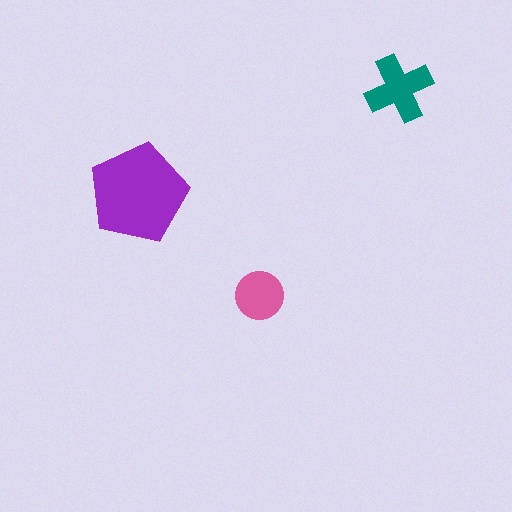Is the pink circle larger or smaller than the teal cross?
Smaller.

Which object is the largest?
The purple pentagon.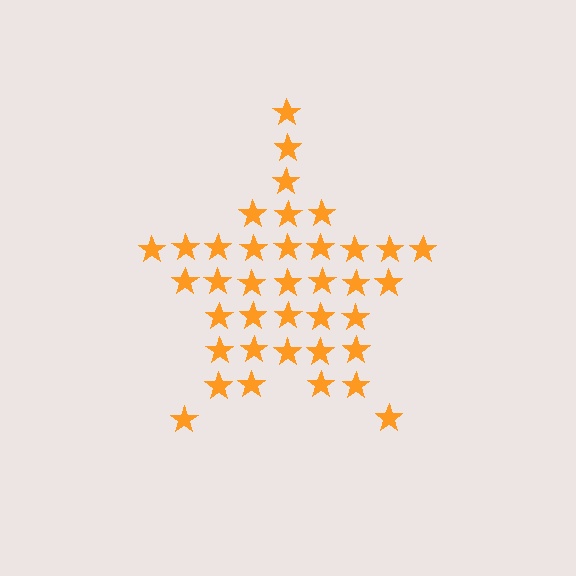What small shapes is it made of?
It is made of small stars.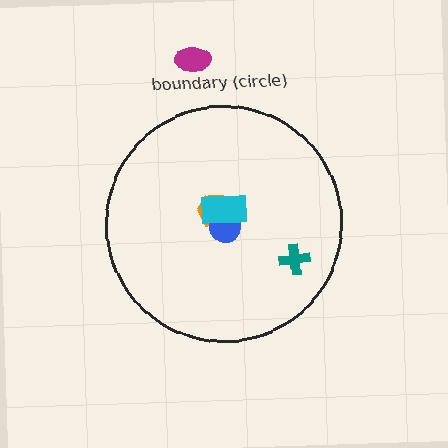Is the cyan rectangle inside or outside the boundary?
Inside.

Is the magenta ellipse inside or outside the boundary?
Outside.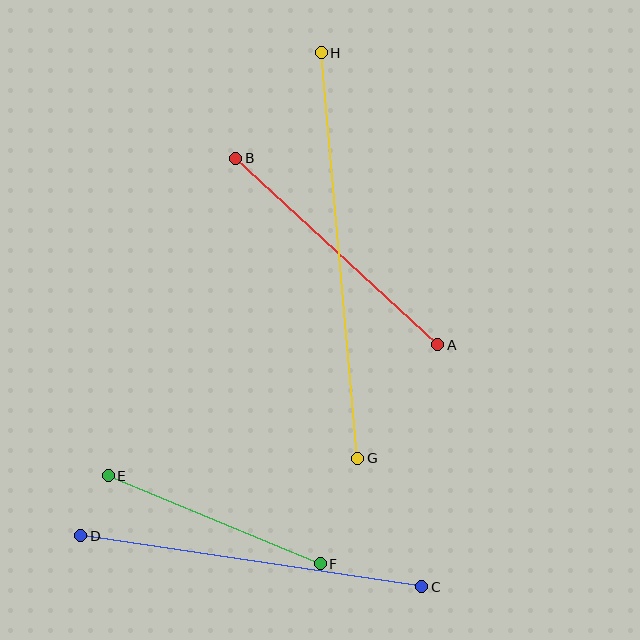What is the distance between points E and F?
The distance is approximately 230 pixels.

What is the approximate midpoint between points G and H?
The midpoint is at approximately (339, 255) pixels.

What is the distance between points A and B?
The distance is approximately 275 pixels.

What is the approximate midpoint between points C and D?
The midpoint is at approximately (251, 561) pixels.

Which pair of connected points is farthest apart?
Points G and H are farthest apart.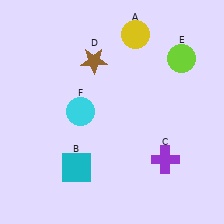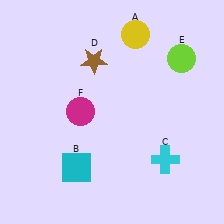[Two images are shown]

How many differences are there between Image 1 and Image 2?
There are 2 differences between the two images.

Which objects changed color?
C changed from purple to cyan. F changed from cyan to magenta.